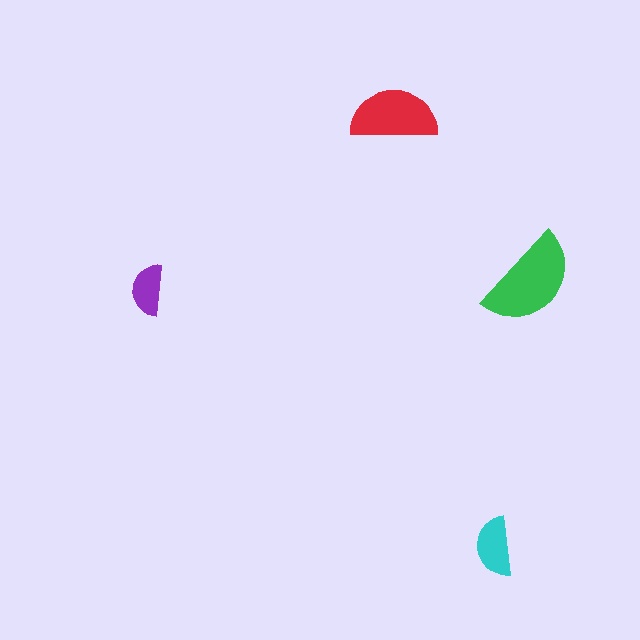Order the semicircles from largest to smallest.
the green one, the red one, the cyan one, the purple one.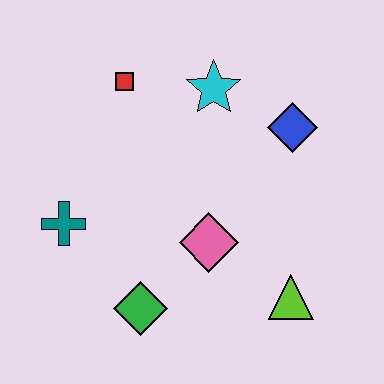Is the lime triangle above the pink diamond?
No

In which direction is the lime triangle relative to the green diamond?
The lime triangle is to the right of the green diamond.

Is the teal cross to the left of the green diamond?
Yes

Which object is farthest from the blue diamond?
The teal cross is farthest from the blue diamond.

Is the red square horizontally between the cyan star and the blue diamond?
No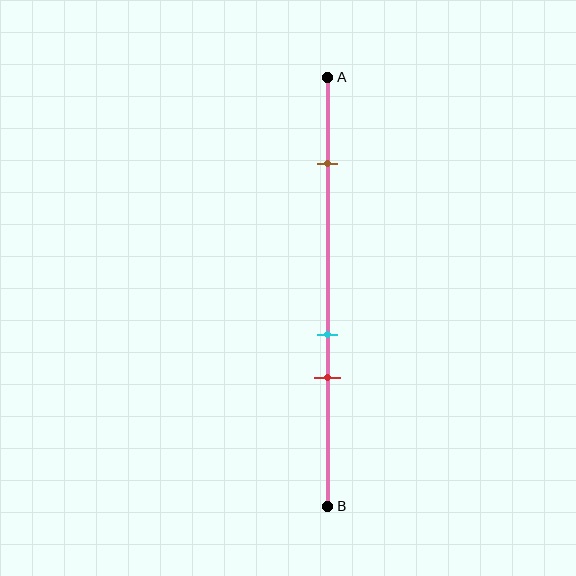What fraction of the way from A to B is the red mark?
The red mark is approximately 70% (0.7) of the way from A to B.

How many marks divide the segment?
There are 3 marks dividing the segment.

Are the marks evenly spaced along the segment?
No, the marks are not evenly spaced.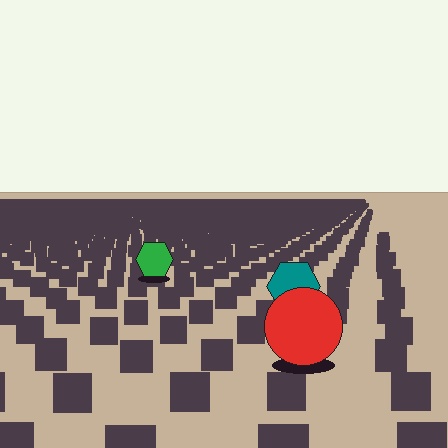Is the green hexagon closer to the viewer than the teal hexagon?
No. The teal hexagon is closer — you can tell from the texture gradient: the ground texture is coarser near it.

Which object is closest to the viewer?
The red circle is closest. The texture marks near it are larger and more spread out.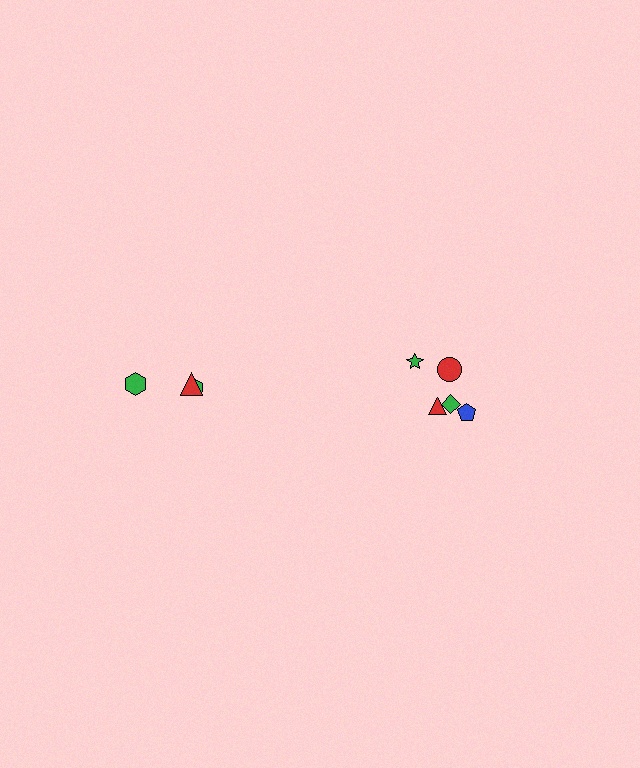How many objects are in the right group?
There are 5 objects.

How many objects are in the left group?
There are 3 objects.